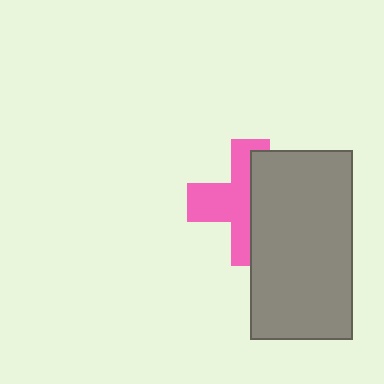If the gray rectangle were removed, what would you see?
You would see the complete pink cross.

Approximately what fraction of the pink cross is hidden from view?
Roughly 49% of the pink cross is hidden behind the gray rectangle.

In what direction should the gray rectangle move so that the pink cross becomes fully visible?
The gray rectangle should move right. That is the shortest direction to clear the overlap and leave the pink cross fully visible.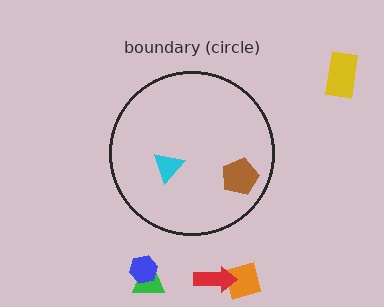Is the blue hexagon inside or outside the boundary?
Outside.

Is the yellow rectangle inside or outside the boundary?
Outside.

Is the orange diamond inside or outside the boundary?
Outside.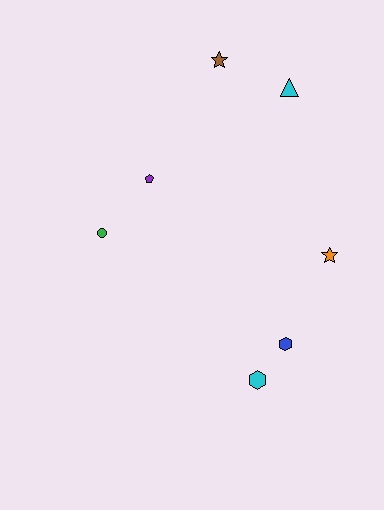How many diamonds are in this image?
There are no diamonds.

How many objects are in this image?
There are 7 objects.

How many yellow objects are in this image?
There are no yellow objects.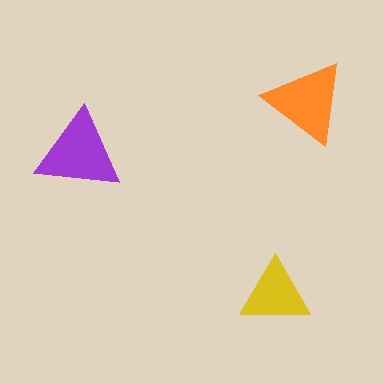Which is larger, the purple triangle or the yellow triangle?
The purple one.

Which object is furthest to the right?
The orange triangle is rightmost.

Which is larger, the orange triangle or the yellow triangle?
The orange one.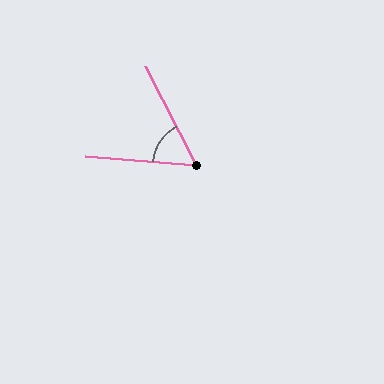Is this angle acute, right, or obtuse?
It is acute.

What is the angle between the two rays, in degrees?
Approximately 58 degrees.